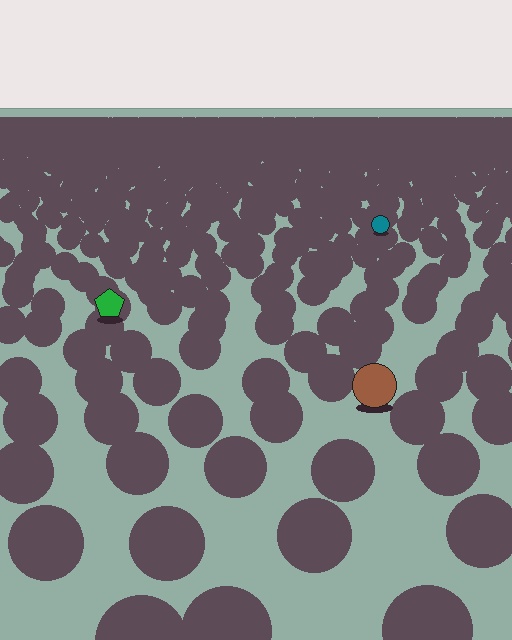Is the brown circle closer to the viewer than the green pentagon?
Yes. The brown circle is closer — you can tell from the texture gradient: the ground texture is coarser near it.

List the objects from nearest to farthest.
From nearest to farthest: the brown circle, the green pentagon, the teal circle.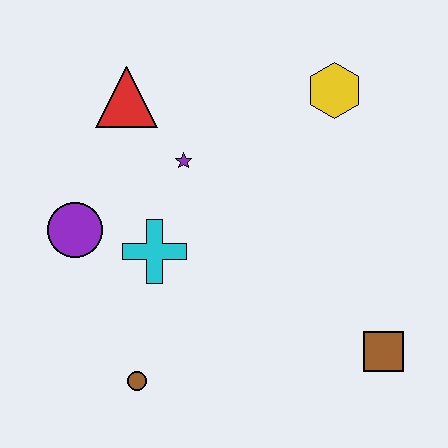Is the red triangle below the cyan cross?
No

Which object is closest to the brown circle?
The cyan cross is closest to the brown circle.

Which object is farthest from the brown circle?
The yellow hexagon is farthest from the brown circle.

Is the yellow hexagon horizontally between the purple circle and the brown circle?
No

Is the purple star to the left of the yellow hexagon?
Yes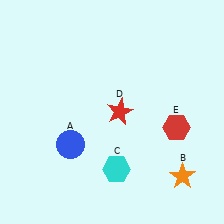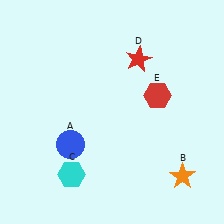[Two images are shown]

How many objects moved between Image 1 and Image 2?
3 objects moved between the two images.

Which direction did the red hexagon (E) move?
The red hexagon (E) moved up.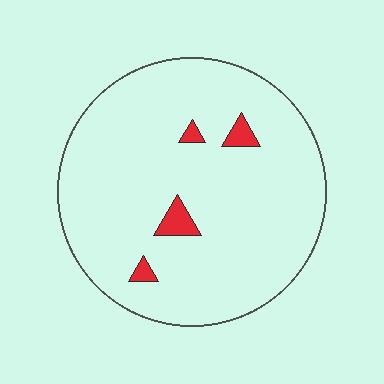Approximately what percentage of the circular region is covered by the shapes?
Approximately 5%.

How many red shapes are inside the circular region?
4.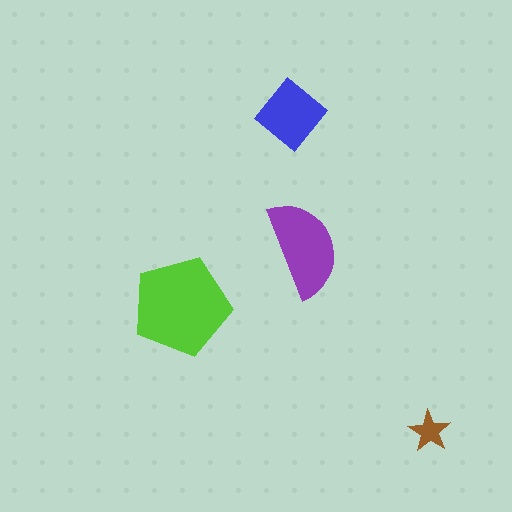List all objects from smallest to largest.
The brown star, the blue diamond, the purple semicircle, the lime pentagon.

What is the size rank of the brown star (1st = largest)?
4th.